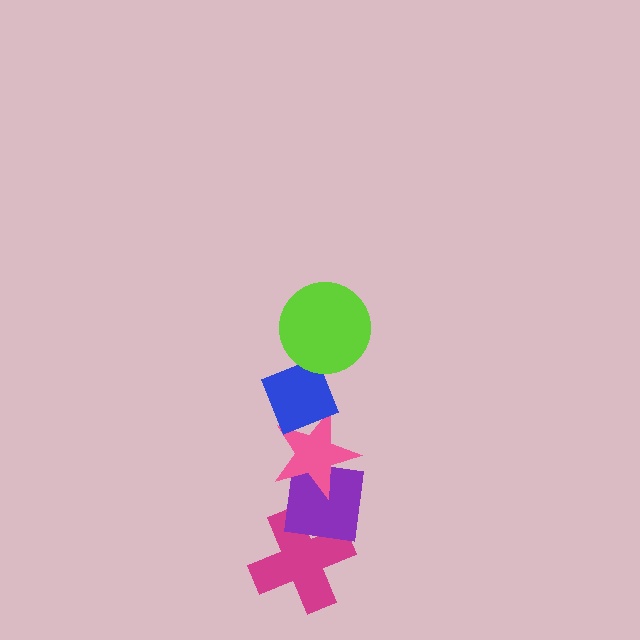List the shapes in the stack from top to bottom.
From top to bottom: the lime circle, the blue diamond, the pink star, the purple square, the magenta cross.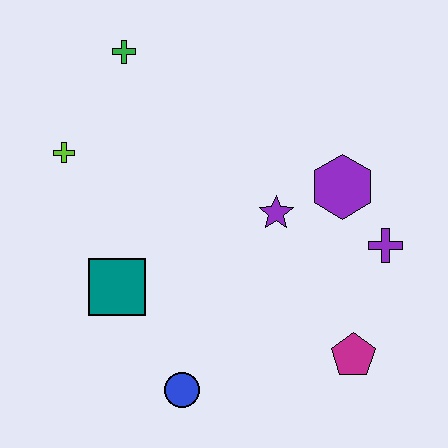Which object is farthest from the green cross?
The magenta pentagon is farthest from the green cross.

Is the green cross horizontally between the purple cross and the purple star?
No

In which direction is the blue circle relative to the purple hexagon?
The blue circle is below the purple hexagon.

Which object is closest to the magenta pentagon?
The purple cross is closest to the magenta pentagon.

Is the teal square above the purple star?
No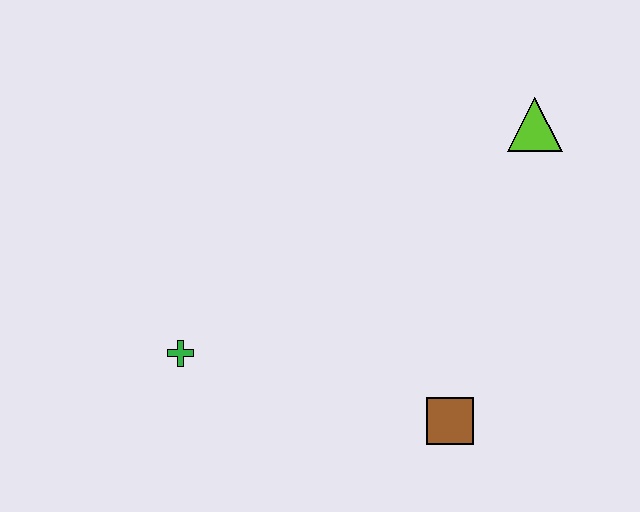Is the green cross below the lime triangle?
Yes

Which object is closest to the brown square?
The green cross is closest to the brown square.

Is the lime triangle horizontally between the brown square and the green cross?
No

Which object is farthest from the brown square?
The lime triangle is farthest from the brown square.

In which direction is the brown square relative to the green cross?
The brown square is to the right of the green cross.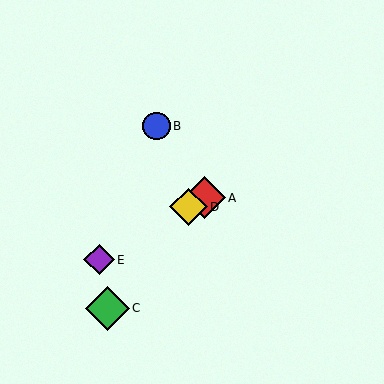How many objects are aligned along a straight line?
3 objects (A, D, E) are aligned along a straight line.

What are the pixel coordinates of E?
Object E is at (99, 260).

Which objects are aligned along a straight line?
Objects A, D, E are aligned along a straight line.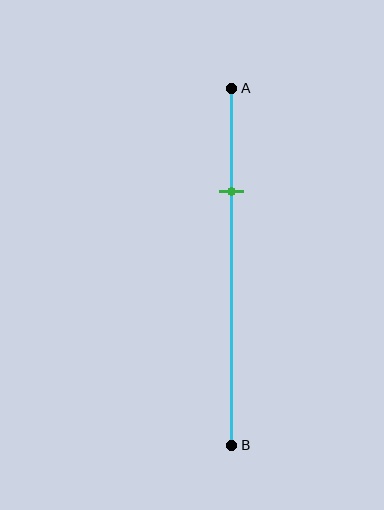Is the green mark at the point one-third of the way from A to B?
No, the mark is at about 30% from A, not at the 33% one-third point.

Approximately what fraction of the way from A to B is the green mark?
The green mark is approximately 30% of the way from A to B.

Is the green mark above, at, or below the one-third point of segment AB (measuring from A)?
The green mark is above the one-third point of segment AB.